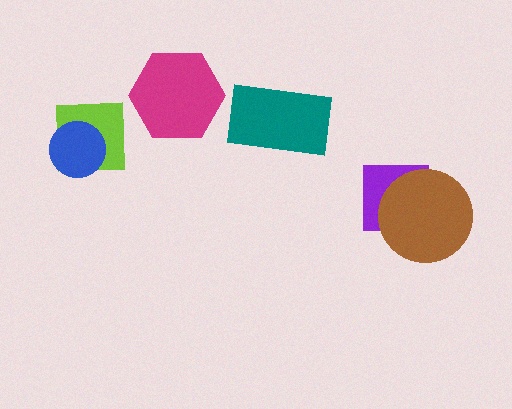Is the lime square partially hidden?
Yes, it is partially covered by another shape.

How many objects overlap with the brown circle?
1 object overlaps with the brown circle.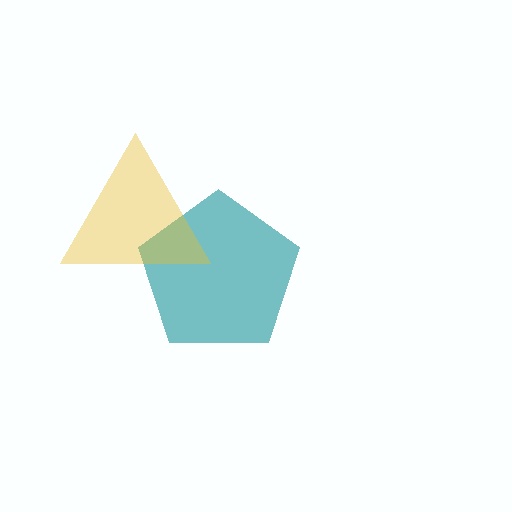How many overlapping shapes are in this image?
There are 2 overlapping shapes in the image.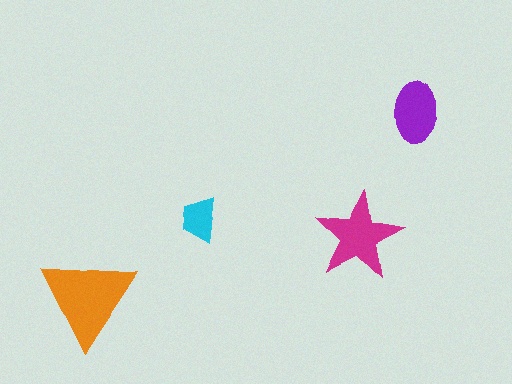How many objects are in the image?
There are 4 objects in the image.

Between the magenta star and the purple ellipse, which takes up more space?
The magenta star.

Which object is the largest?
The orange triangle.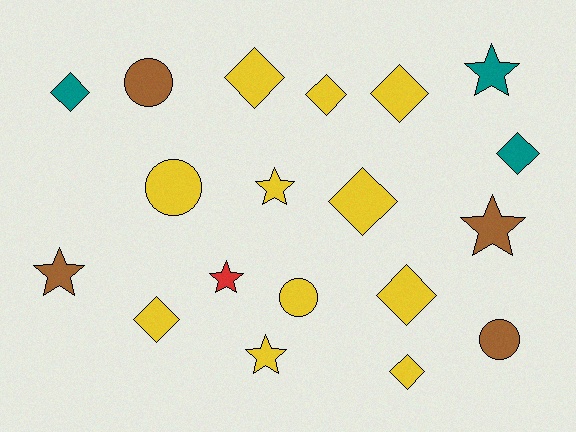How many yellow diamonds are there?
There are 7 yellow diamonds.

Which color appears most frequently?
Yellow, with 11 objects.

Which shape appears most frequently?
Diamond, with 9 objects.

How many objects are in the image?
There are 19 objects.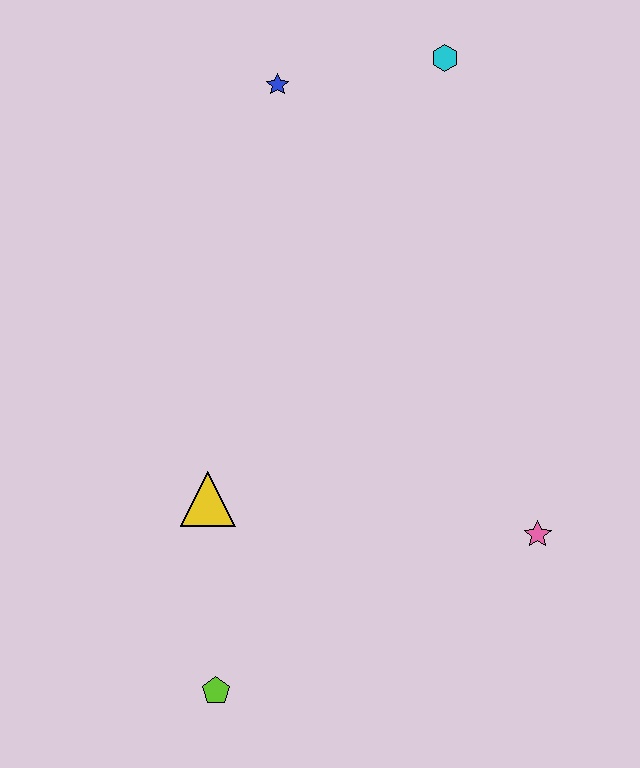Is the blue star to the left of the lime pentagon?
No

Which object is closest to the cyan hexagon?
The blue star is closest to the cyan hexagon.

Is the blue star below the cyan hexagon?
Yes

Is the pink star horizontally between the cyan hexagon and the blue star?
No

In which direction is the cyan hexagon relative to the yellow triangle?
The cyan hexagon is above the yellow triangle.